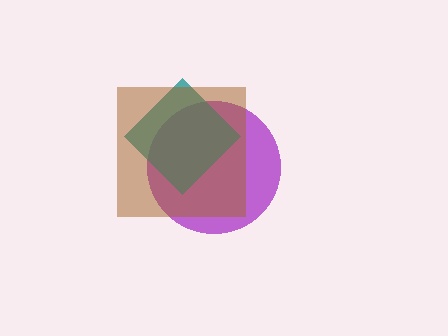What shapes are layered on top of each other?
The layered shapes are: a purple circle, a teal diamond, a brown square.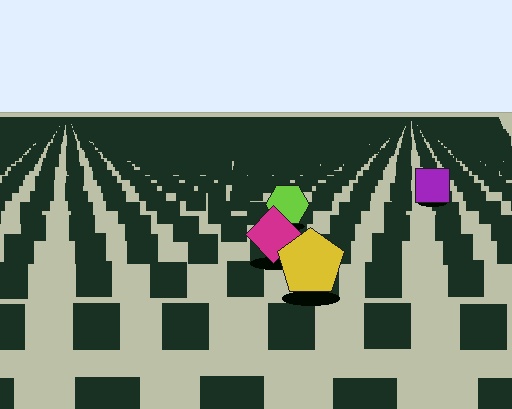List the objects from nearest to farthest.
From nearest to farthest: the yellow pentagon, the magenta diamond, the lime hexagon, the purple square.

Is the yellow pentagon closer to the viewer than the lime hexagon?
Yes. The yellow pentagon is closer — you can tell from the texture gradient: the ground texture is coarser near it.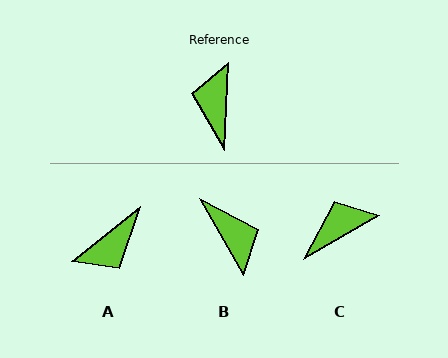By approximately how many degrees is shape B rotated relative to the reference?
Approximately 148 degrees clockwise.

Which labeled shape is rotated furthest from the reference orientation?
B, about 148 degrees away.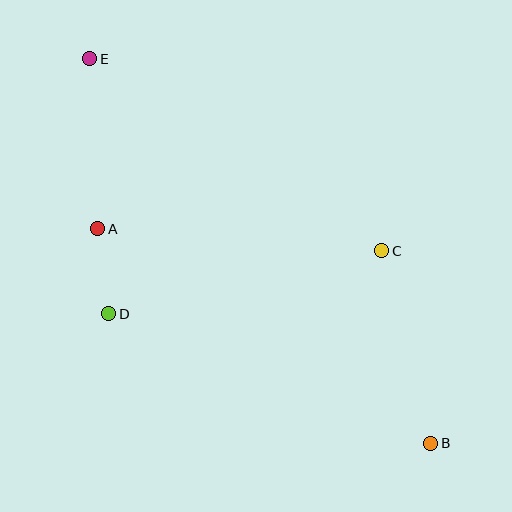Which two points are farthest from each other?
Points B and E are farthest from each other.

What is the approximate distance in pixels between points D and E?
The distance between D and E is approximately 256 pixels.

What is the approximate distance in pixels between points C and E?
The distance between C and E is approximately 349 pixels.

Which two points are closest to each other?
Points A and D are closest to each other.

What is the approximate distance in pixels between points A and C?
The distance between A and C is approximately 285 pixels.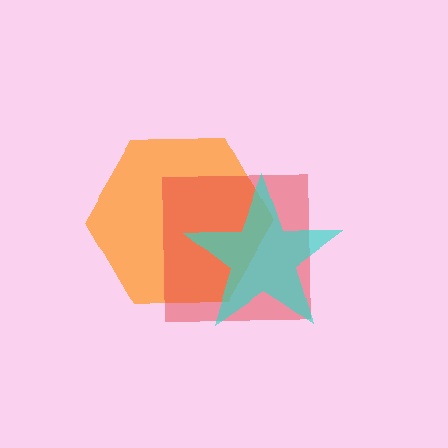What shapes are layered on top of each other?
The layered shapes are: an orange hexagon, a red square, a cyan star.